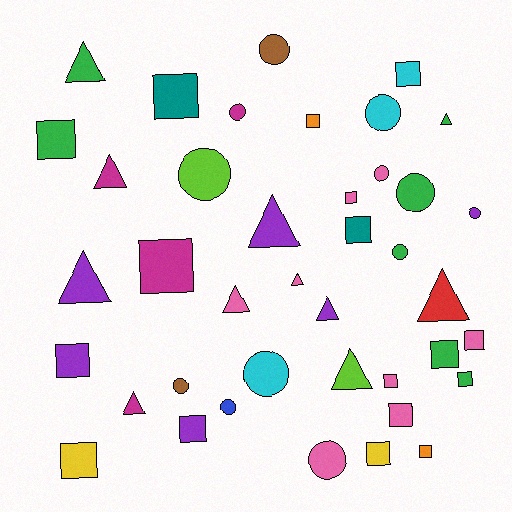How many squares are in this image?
There are 17 squares.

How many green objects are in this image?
There are 7 green objects.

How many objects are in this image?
There are 40 objects.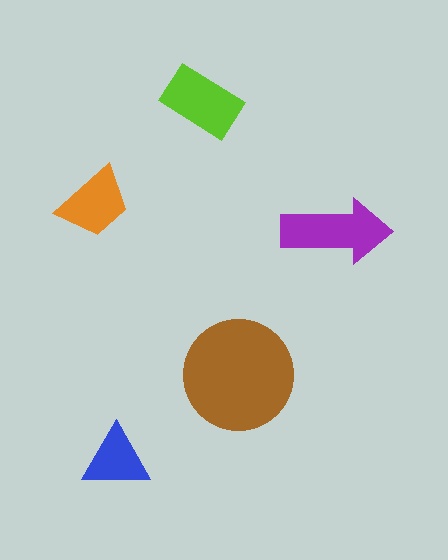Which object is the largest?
The brown circle.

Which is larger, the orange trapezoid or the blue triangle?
The orange trapezoid.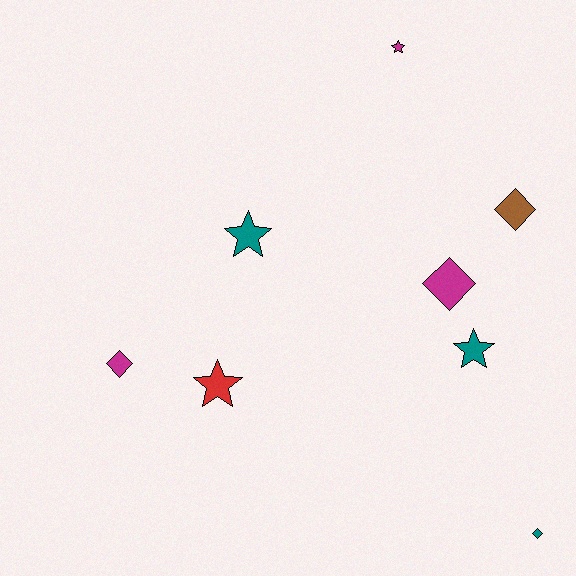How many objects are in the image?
There are 8 objects.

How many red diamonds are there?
There are no red diamonds.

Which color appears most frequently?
Teal, with 3 objects.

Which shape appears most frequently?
Diamond, with 4 objects.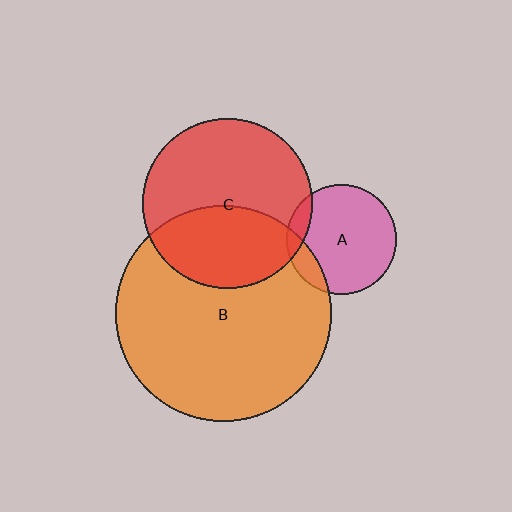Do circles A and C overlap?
Yes.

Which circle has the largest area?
Circle B (orange).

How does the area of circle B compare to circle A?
Approximately 3.9 times.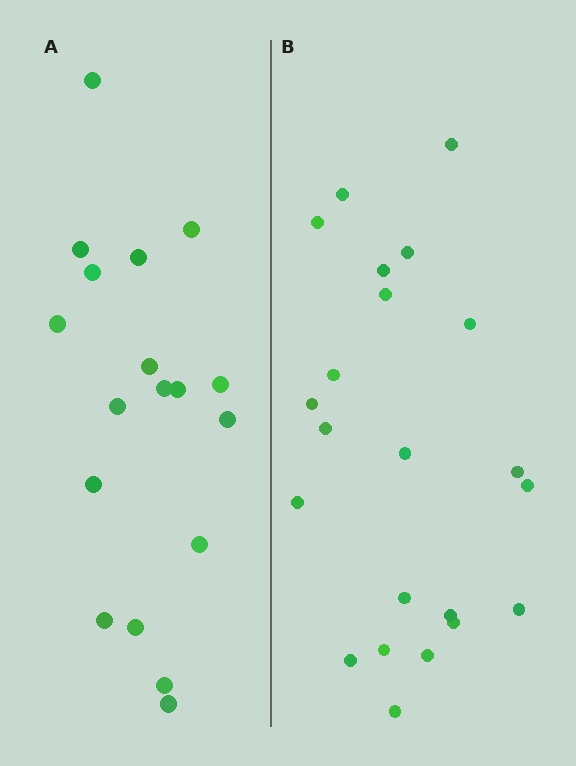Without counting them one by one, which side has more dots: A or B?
Region B (the right region) has more dots.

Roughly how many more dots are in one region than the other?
Region B has about 4 more dots than region A.